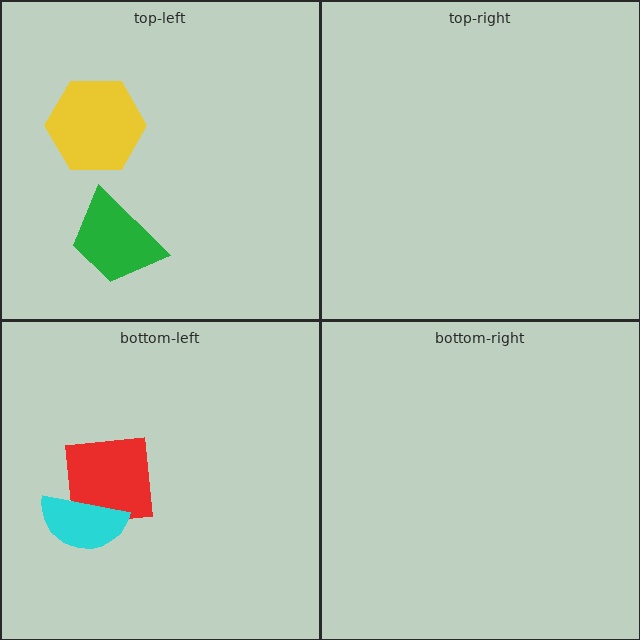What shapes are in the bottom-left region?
The red square, the cyan semicircle.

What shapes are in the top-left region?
The green trapezoid, the yellow hexagon.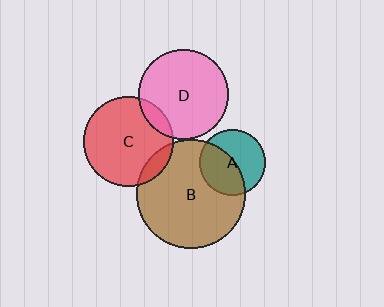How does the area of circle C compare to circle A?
Approximately 1.9 times.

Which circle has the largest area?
Circle B (brown).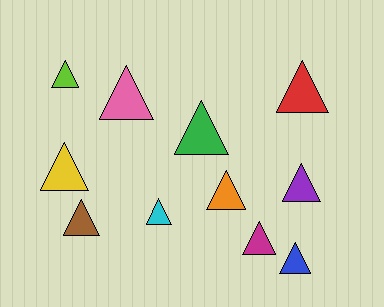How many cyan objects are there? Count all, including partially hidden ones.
There is 1 cyan object.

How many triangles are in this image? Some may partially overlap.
There are 11 triangles.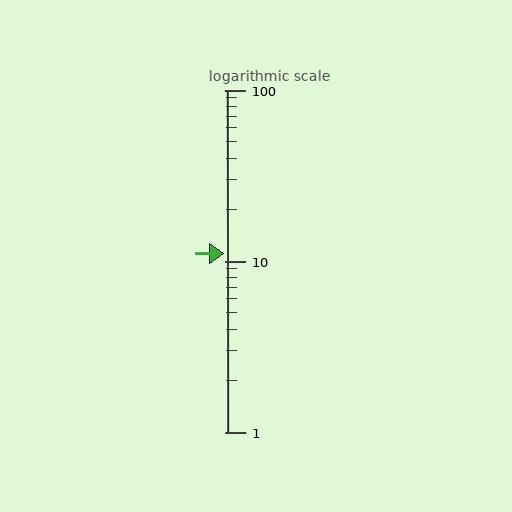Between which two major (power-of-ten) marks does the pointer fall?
The pointer is between 10 and 100.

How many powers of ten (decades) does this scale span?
The scale spans 2 decades, from 1 to 100.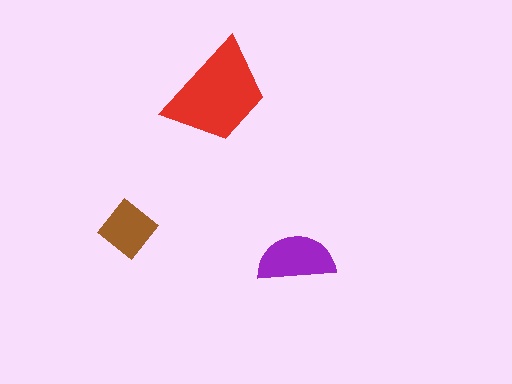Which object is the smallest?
The brown diamond.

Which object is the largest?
The red trapezoid.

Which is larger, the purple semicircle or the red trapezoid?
The red trapezoid.